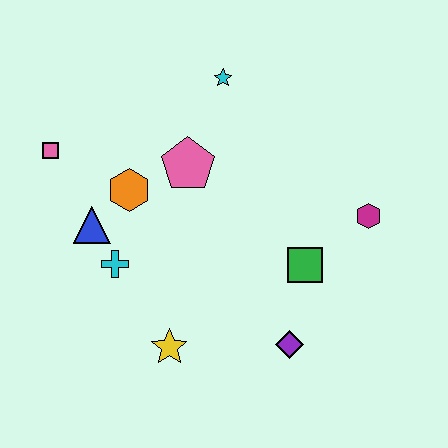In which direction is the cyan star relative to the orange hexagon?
The cyan star is above the orange hexagon.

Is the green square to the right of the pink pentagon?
Yes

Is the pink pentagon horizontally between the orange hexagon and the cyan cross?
No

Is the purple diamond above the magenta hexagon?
No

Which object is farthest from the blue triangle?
The magenta hexagon is farthest from the blue triangle.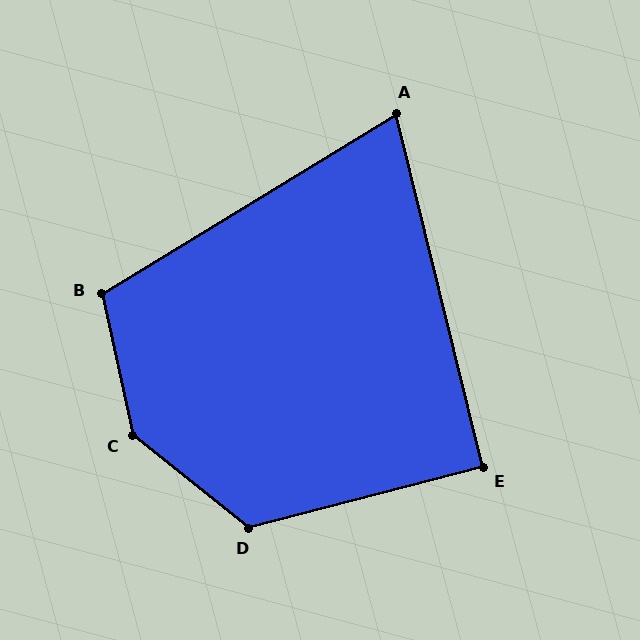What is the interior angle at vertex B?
Approximately 109 degrees (obtuse).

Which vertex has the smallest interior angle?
A, at approximately 72 degrees.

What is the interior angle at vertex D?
Approximately 127 degrees (obtuse).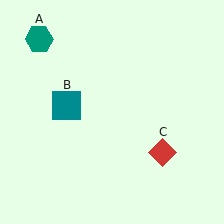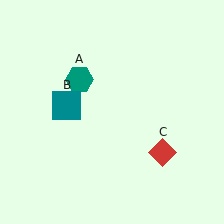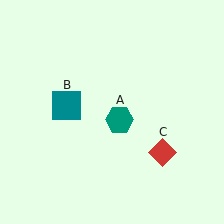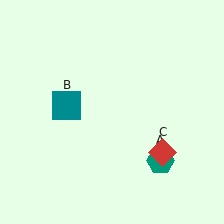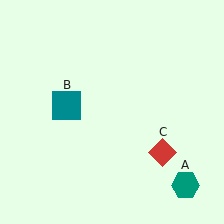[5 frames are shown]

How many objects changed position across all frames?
1 object changed position: teal hexagon (object A).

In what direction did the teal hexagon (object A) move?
The teal hexagon (object A) moved down and to the right.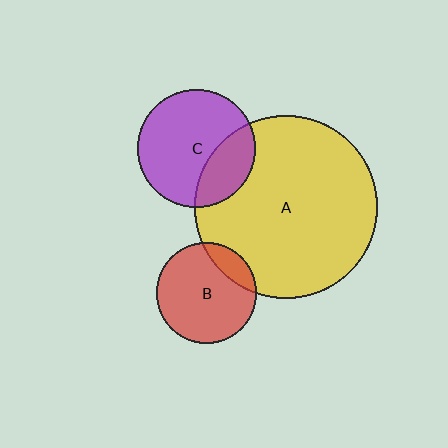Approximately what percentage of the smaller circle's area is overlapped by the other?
Approximately 30%.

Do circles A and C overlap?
Yes.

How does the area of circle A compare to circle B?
Approximately 3.3 times.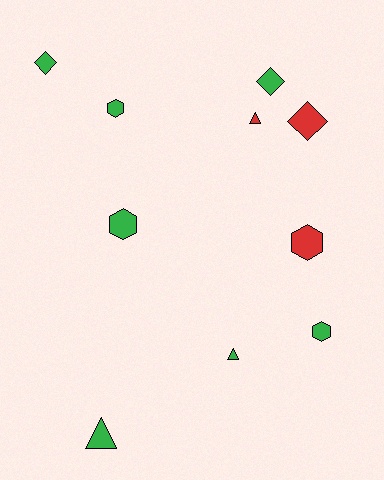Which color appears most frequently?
Green, with 7 objects.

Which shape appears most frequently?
Hexagon, with 4 objects.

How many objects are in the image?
There are 10 objects.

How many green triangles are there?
There are 2 green triangles.